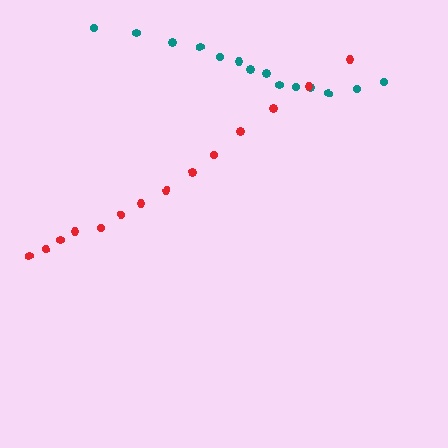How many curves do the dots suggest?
There are 2 distinct paths.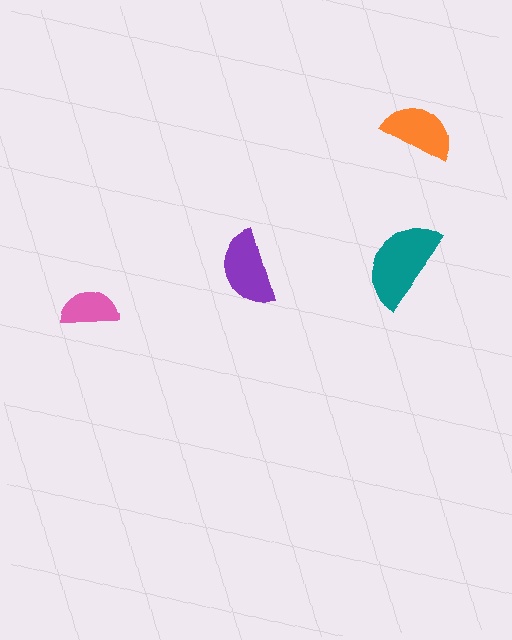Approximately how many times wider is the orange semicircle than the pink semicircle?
About 1.5 times wider.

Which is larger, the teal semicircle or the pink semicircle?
The teal one.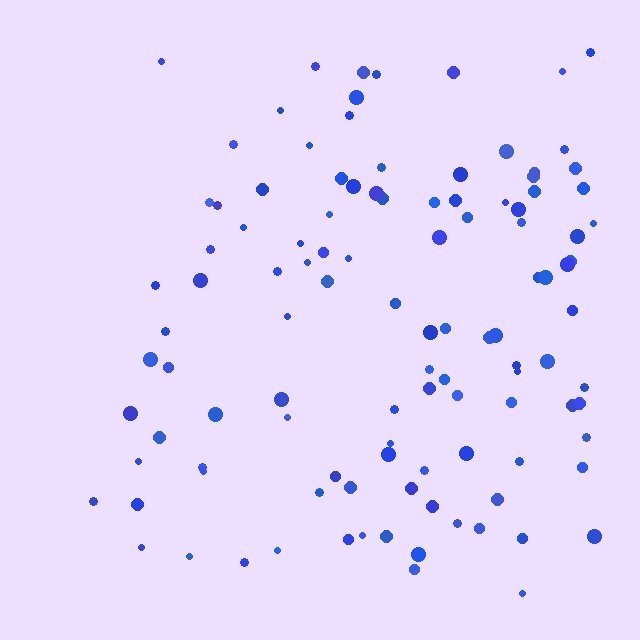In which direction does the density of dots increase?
From left to right, with the right side densest.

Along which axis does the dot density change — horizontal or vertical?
Horizontal.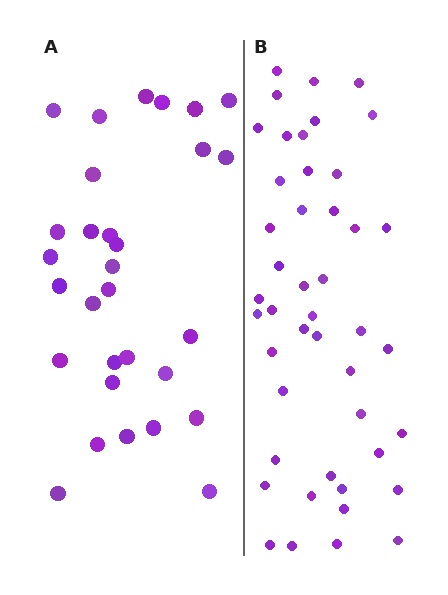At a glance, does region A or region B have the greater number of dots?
Region B (the right region) has more dots.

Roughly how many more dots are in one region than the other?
Region B has approximately 15 more dots than region A.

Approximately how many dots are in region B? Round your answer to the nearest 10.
About 40 dots. (The exact count is 45, which rounds to 40.)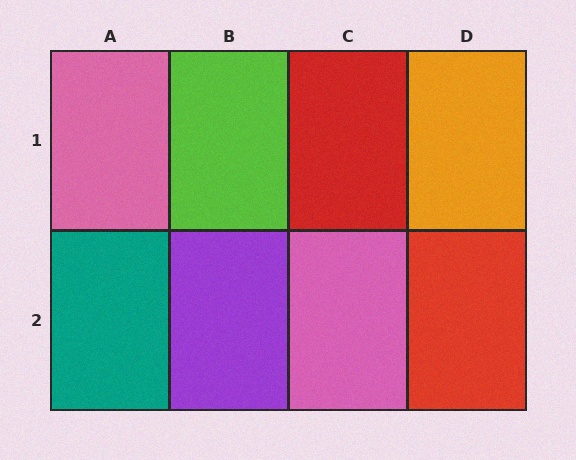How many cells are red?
2 cells are red.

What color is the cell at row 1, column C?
Red.